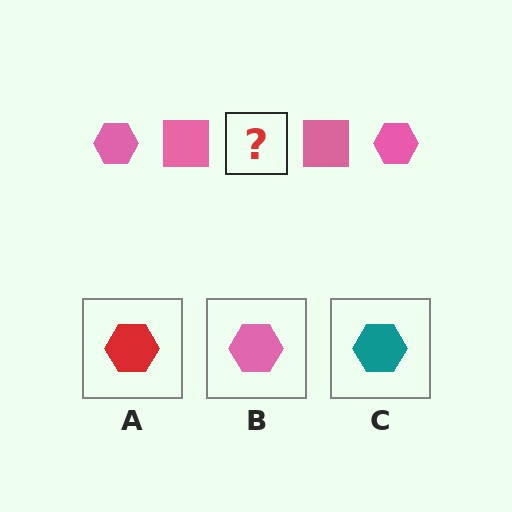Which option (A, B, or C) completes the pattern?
B.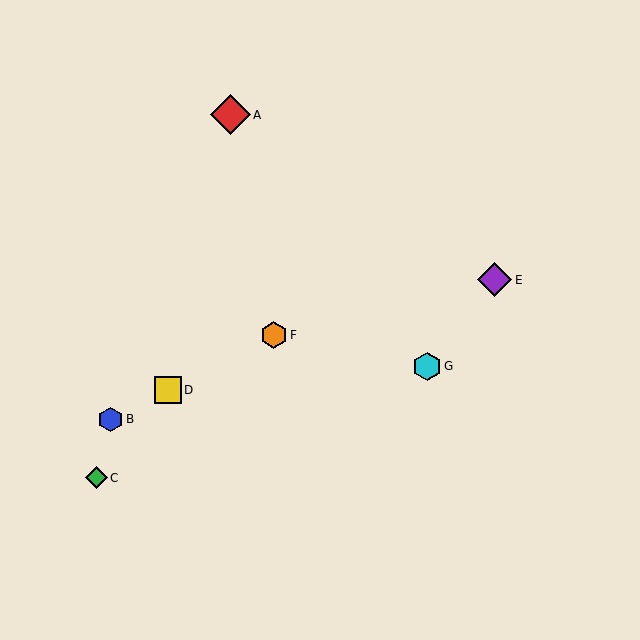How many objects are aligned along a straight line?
3 objects (B, D, F) are aligned along a straight line.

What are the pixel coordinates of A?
Object A is at (230, 115).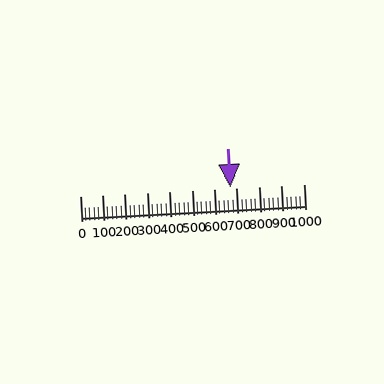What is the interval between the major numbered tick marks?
The major tick marks are spaced 100 units apart.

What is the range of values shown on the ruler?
The ruler shows values from 0 to 1000.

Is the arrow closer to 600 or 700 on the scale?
The arrow is closer to 700.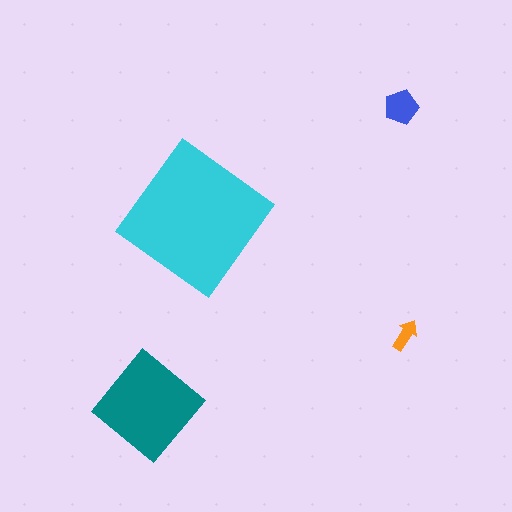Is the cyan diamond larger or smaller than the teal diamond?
Larger.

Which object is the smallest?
The orange arrow.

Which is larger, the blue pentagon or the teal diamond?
The teal diamond.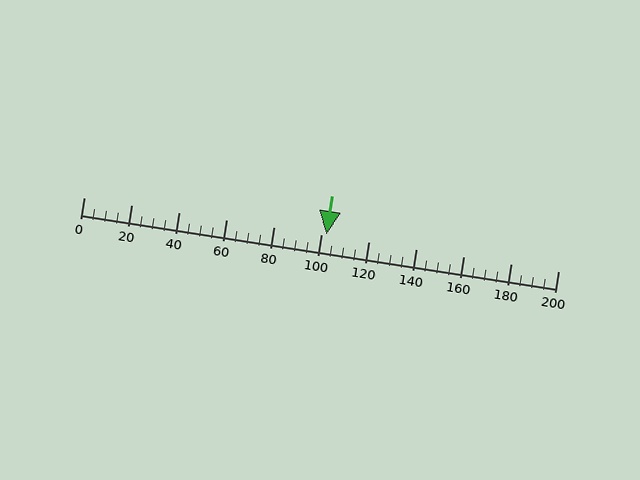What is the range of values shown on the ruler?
The ruler shows values from 0 to 200.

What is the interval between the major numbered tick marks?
The major tick marks are spaced 20 units apart.